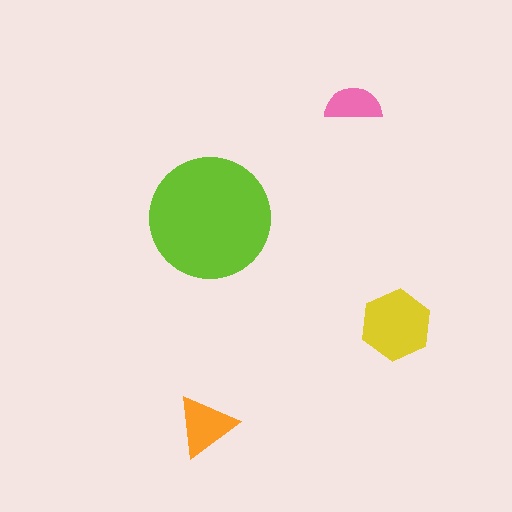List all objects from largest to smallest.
The lime circle, the yellow hexagon, the orange triangle, the pink semicircle.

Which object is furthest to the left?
The orange triangle is leftmost.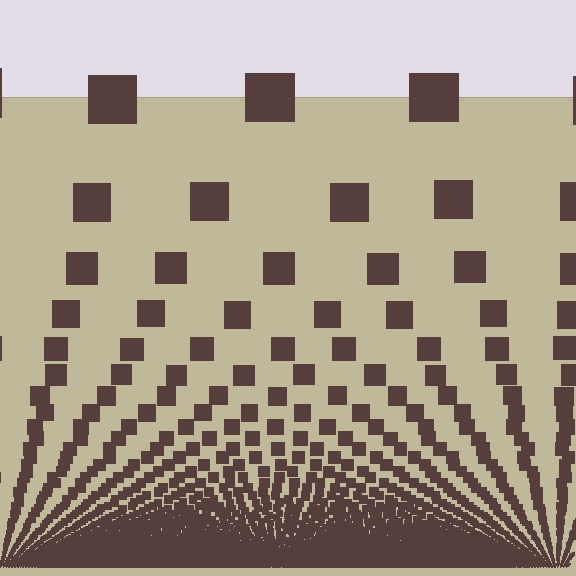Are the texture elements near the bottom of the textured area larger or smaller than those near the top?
Smaller. The gradient is inverted — elements near the bottom are smaller and denser.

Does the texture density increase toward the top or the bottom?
Density increases toward the bottom.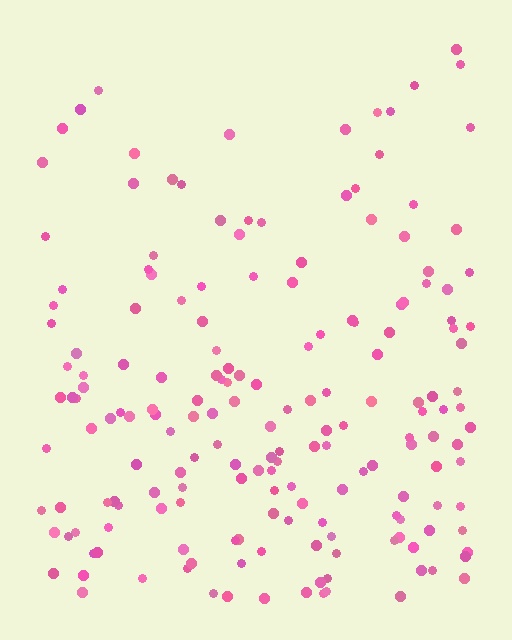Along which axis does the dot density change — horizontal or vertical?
Vertical.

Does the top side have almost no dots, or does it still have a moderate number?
Still a moderate number, just noticeably fewer than the bottom.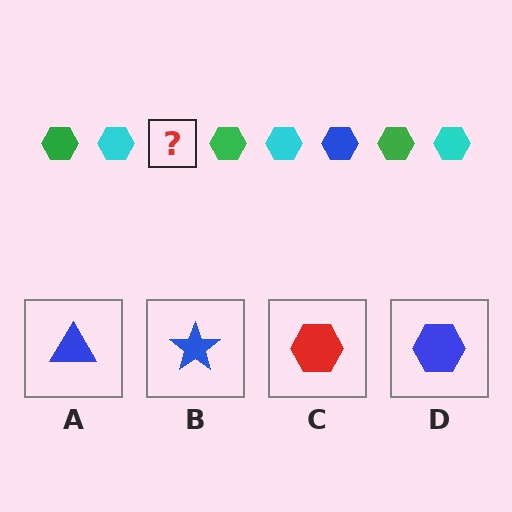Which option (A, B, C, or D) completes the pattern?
D.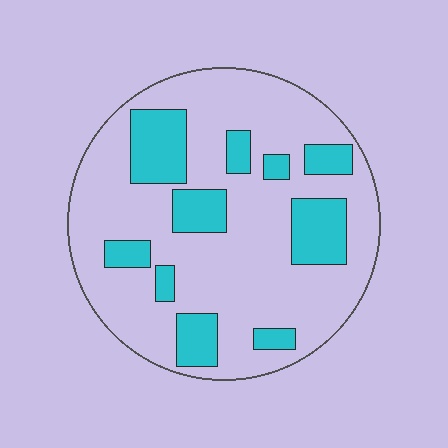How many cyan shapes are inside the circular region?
10.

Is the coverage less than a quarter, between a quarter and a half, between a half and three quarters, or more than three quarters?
Less than a quarter.